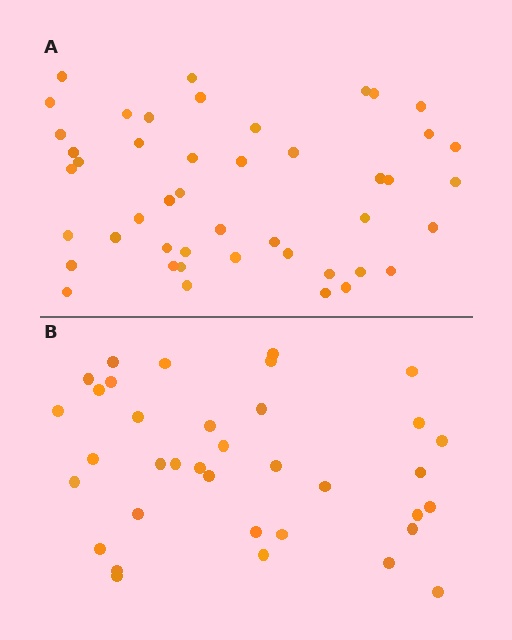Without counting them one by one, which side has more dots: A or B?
Region A (the top region) has more dots.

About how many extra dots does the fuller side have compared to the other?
Region A has roughly 10 or so more dots than region B.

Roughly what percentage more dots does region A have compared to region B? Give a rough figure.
About 30% more.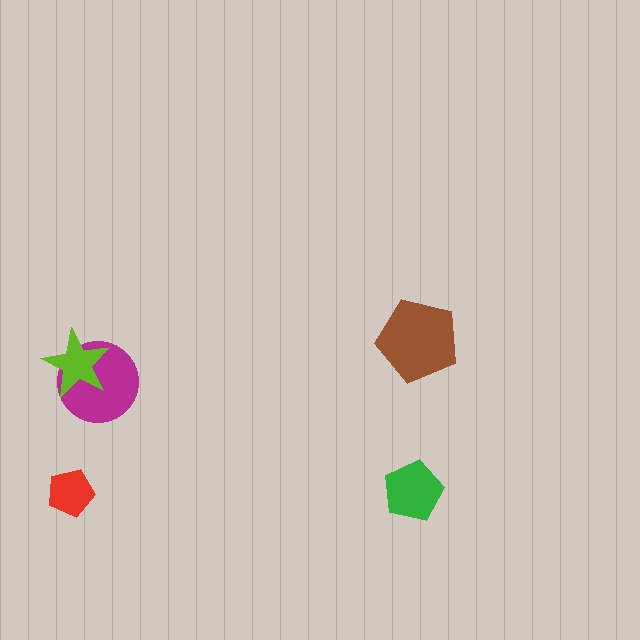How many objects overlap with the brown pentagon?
0 objects overlap with the brown pentagon.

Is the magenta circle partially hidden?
Yes, it is partially covered by another shape.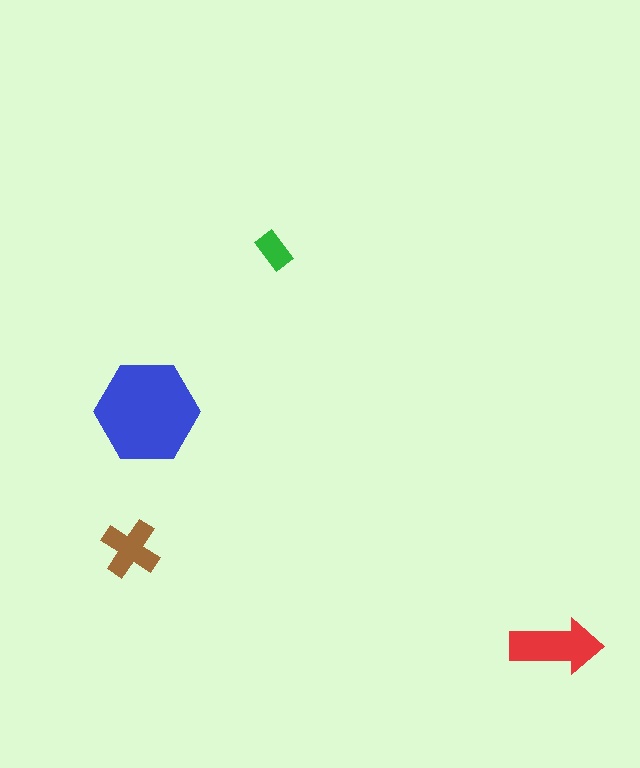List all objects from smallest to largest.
The green rectangle, the brown cross, the red arrow, the blue hexagon.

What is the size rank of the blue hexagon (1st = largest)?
1st.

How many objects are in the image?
There are 4 objects in the image.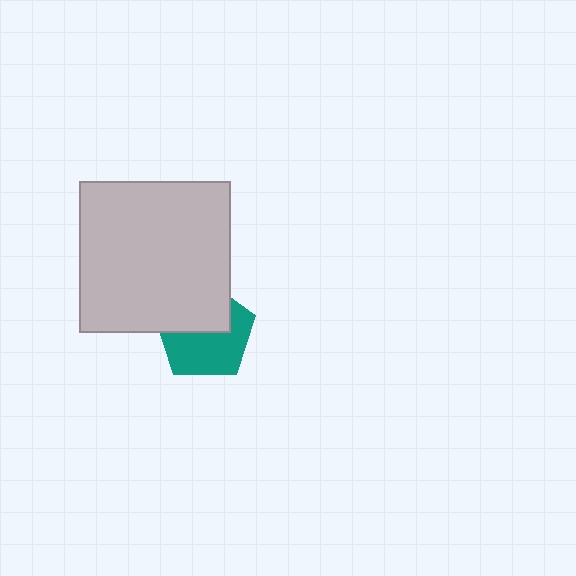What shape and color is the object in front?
The object in front is a light gray square.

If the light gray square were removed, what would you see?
You would see the complete teal pentagon.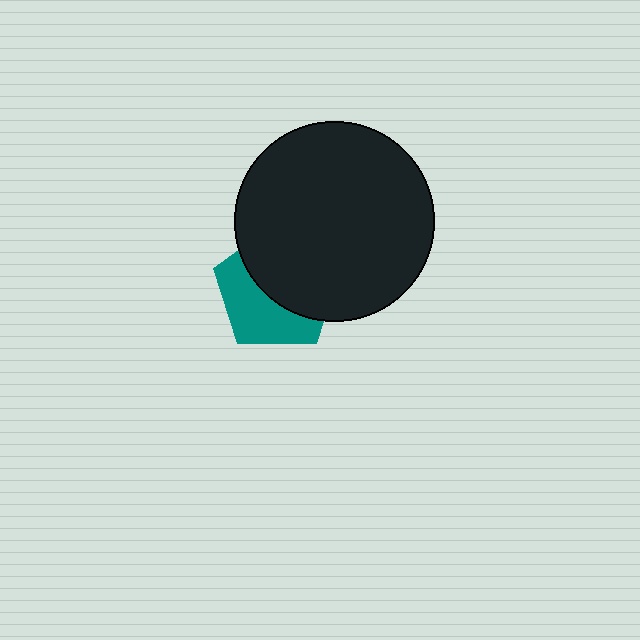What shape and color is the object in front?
The object in front is a black circle.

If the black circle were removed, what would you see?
You would see the complete teal pentagon.